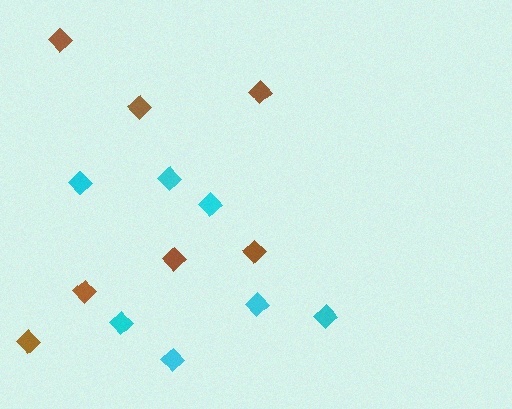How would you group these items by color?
There are 2 groups: one group of cyan diamonds (7) and one group of brown diamonds (7).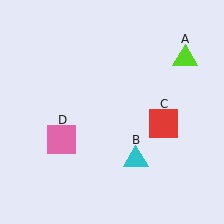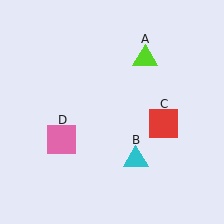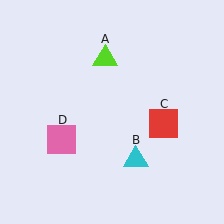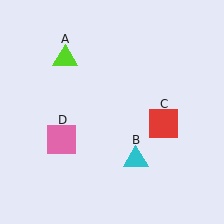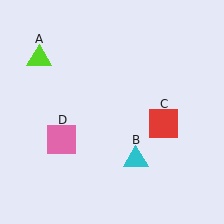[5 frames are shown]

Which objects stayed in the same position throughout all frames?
Cyan triangle (object B) and red square (object C) and pink square (object D) remained stationary.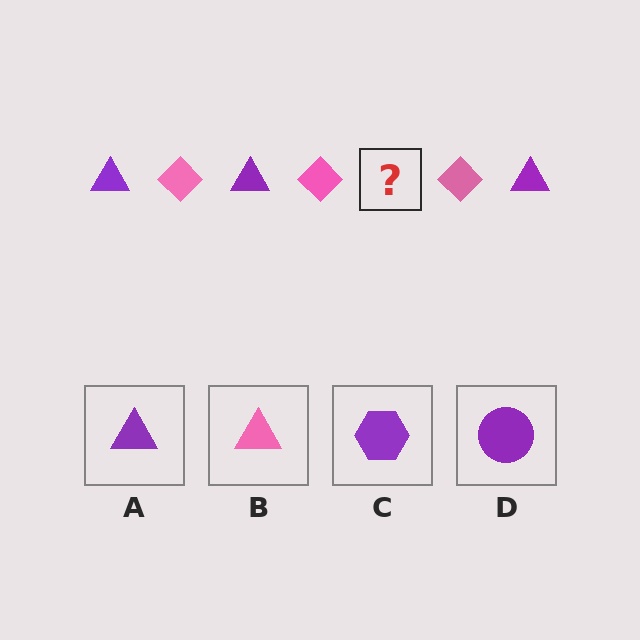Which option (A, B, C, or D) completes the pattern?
A.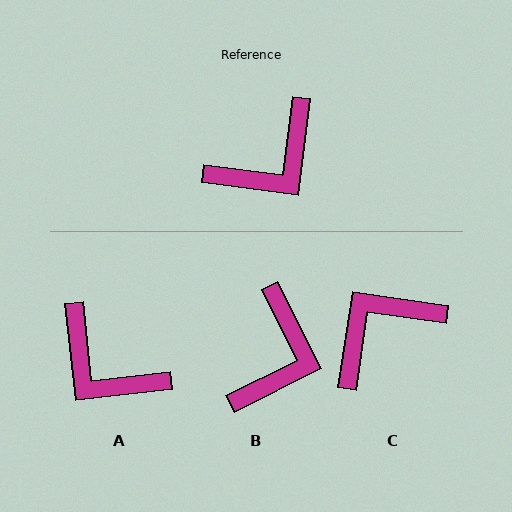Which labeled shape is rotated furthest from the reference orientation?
C, about 179 degrees away.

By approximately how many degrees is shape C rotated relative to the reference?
Approximately 179 degrees counter-clockwise.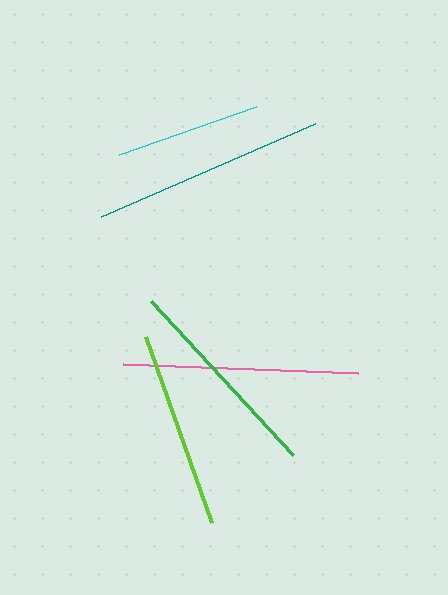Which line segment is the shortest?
The cyan line is the shortest at approximately 146 pixels.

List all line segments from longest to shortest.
From longest to shortest: pink, teal, green, lime, cyan.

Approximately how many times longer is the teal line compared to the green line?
The teal line is approximately 1.1 times the length of the green line.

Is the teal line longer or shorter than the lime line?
The teal line is longer than the lime line.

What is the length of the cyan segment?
The cyan segment is approximately 146 pixels long.